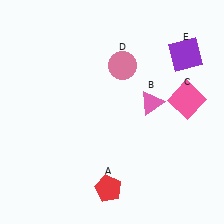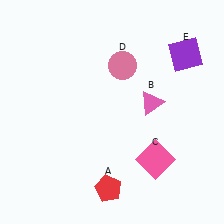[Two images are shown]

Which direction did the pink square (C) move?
The pink square (C) moved down.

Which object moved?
The pink square (C) moved down.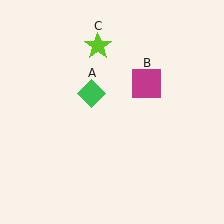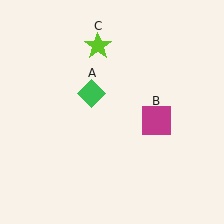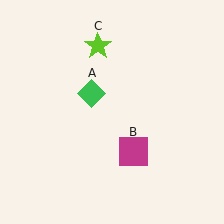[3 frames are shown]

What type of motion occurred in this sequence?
The magenta square (object B) rotated clockwise around the center of the scene.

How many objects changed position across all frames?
1 object changed position: magenta square (object B).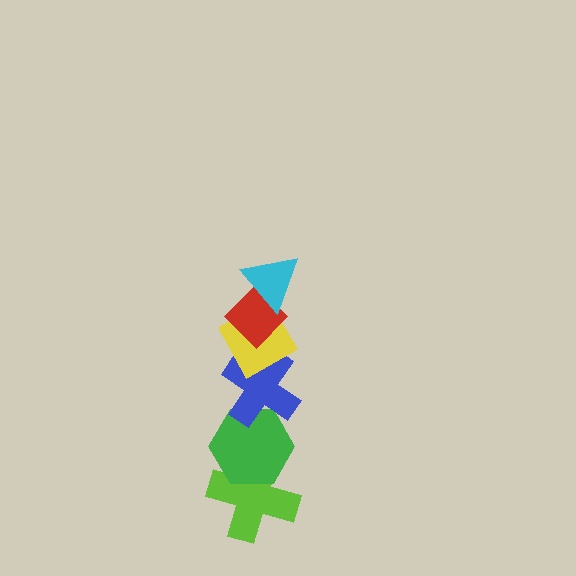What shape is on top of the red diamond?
The cyan triangle is on top of the red diamond.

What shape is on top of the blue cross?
The yellow diamond is on top of the blue cross.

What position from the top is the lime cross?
The lime cross is 6th from the top.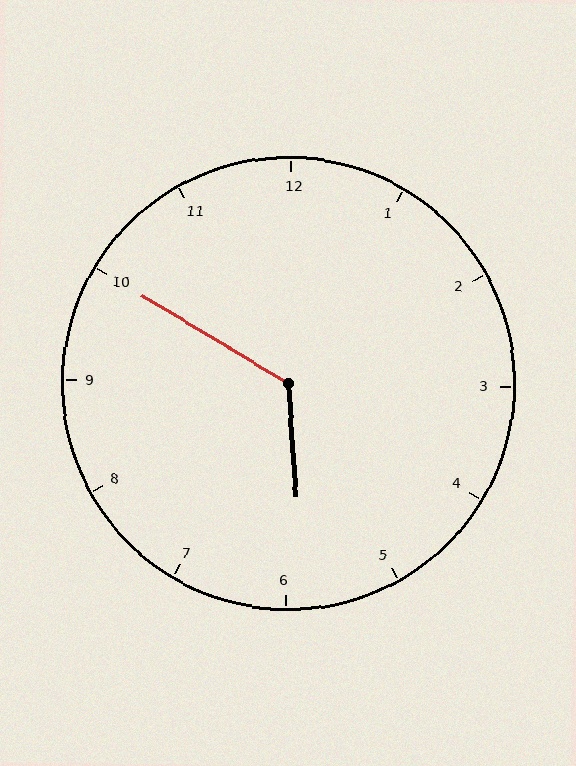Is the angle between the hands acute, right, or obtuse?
It is obtuse.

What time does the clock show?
5:50.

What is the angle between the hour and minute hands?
Approximately 125 degrees.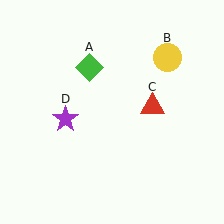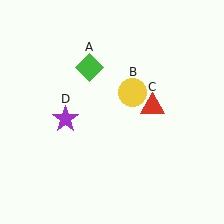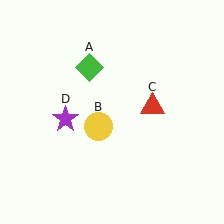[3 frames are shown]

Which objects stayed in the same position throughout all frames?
Green diamond (object A) and red triangle (object C) and purple star (object D) remained stationary.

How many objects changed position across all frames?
1 object changed position: yellow circle (object B).